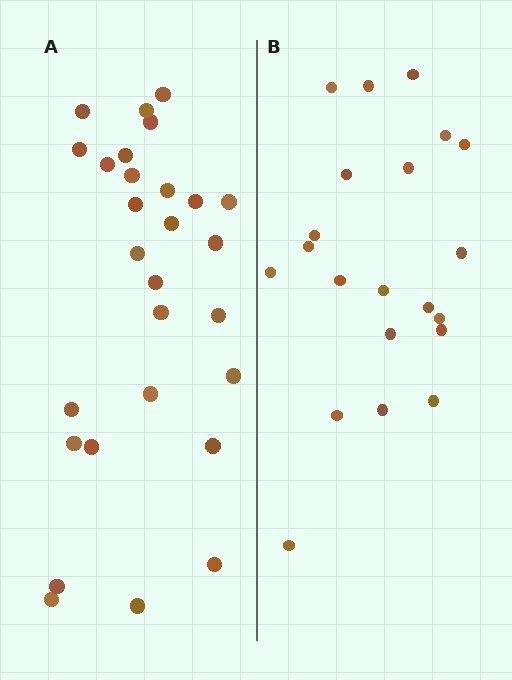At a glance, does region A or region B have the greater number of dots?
Region A (the left region) has more dots.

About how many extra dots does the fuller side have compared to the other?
Region A has roughly 8 or so more dots than region B.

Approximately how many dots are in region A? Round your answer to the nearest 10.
About 30 dots. (The exact count is 28, which rounds to 30.)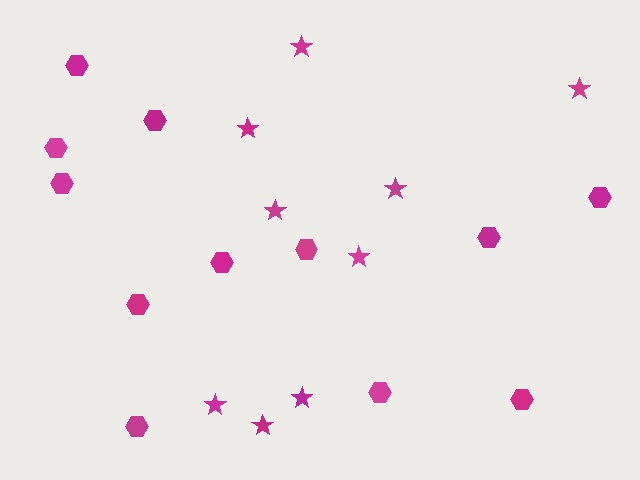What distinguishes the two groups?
There are 2 groups: one group of stars (9) and one group of hexagons (12).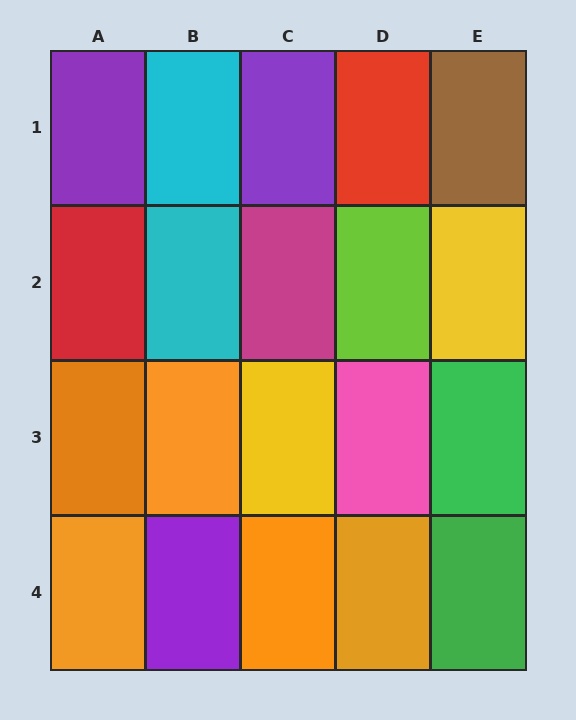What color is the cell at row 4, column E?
Green.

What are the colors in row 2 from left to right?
Red, cyan, magenta, lime, yellow.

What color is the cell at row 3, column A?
Orange.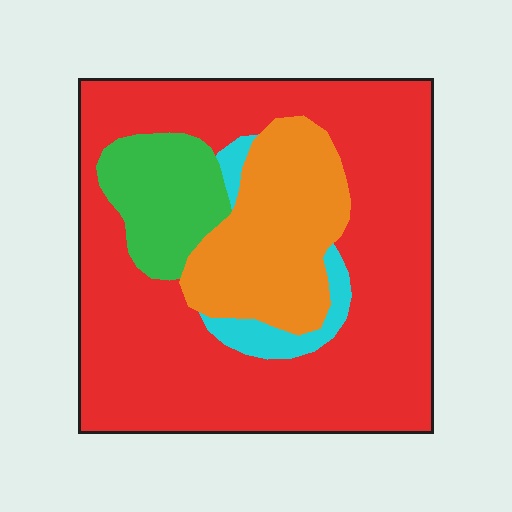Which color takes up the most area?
Red, at roughly 65%.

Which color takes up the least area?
Cyan, at roughly 5%.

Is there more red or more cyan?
Red.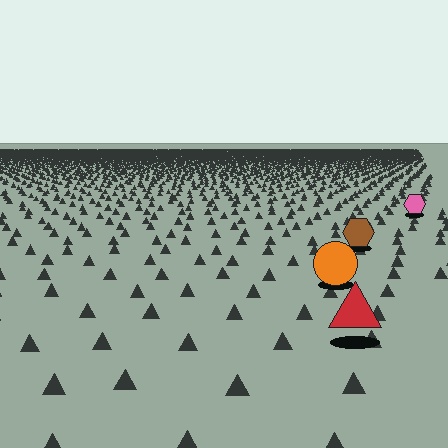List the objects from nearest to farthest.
From nearest to farthest: the red triangle, the orange circle, the brown hexagon, the pink hexagon.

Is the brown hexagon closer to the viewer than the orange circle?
No. The orange circle is closer — you can tell from the texture gradient: the ground texture is coarser near it.